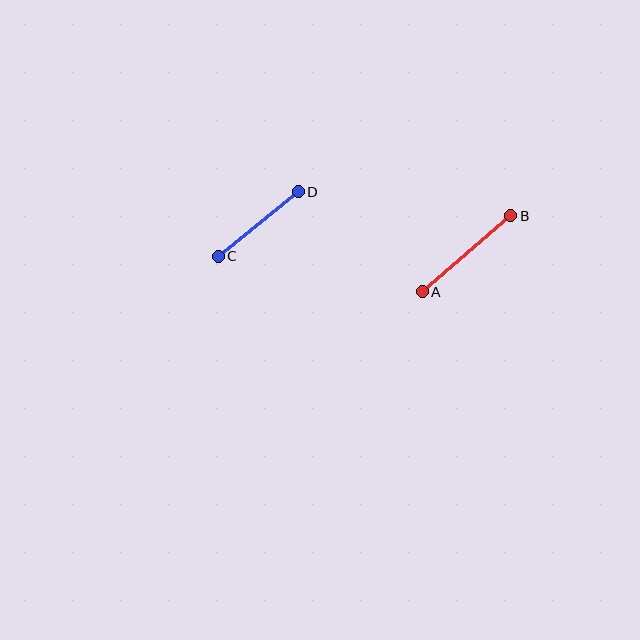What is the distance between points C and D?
The distance is approximately 103 pixels.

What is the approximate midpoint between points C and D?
The midpoint is at approximately (258, 224) pixels.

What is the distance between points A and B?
The distance is approximately 117 pixels.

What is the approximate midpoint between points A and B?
The midpoint is at approximately (466, 254) pixels.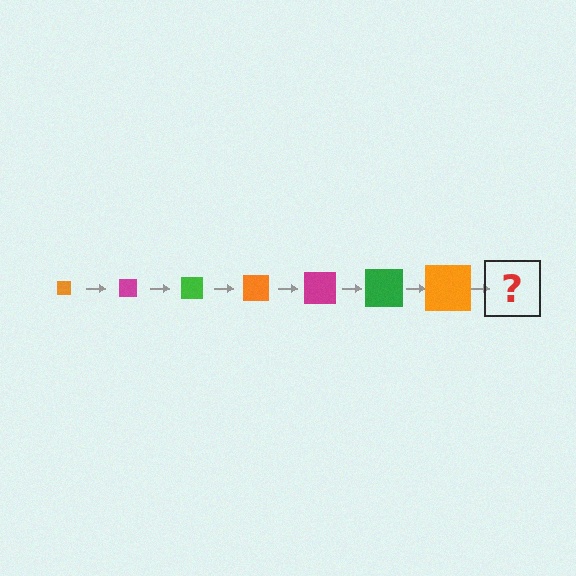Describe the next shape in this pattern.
It should be a magenta square, larger than the previous one.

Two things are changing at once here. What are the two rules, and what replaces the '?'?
The two rules are that the square grows larger each step and the color cycles through orange, magenta, and green. The '?' should be a magenta square, larger than the previous one.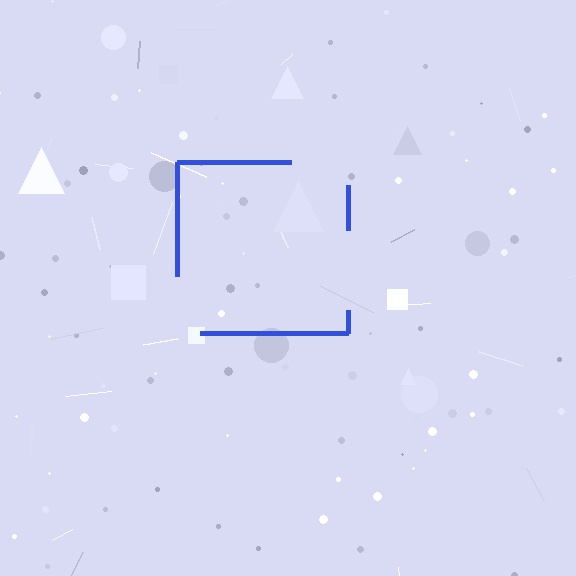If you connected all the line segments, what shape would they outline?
They would outline a square.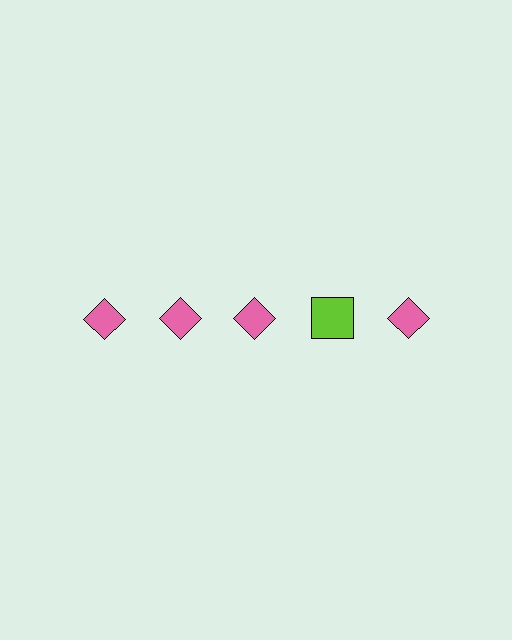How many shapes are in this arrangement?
There are 5 shapes arranged in a grid pattern.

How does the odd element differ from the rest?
It differs in both color (lime instead of pink) and shape (square instead of diamond).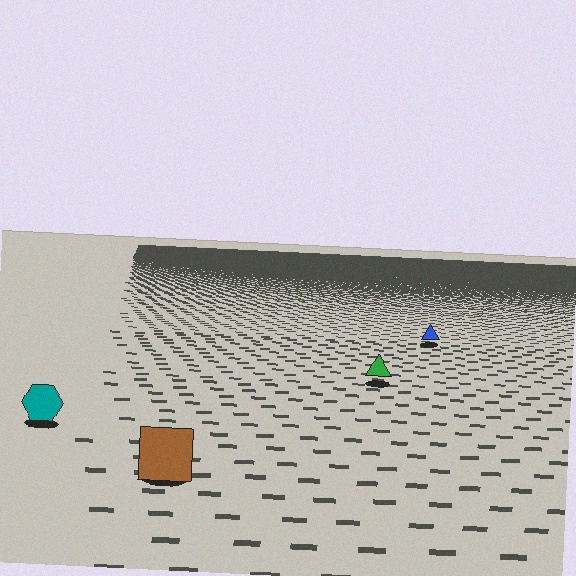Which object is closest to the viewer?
The brown square is closest. The texture marks near it are larger and more spread out.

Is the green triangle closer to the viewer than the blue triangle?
Yes. The green triangle is closer — you can tell from the texture gradient: the ground texture is coarser near it.